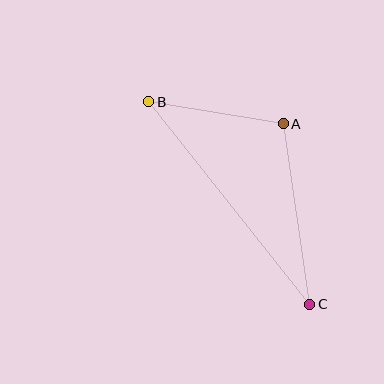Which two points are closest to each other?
Points A and B are closest to each other.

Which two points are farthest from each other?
Points B and C are farthest from each other.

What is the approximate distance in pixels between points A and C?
The distance between A and C is approximately 182 pixels.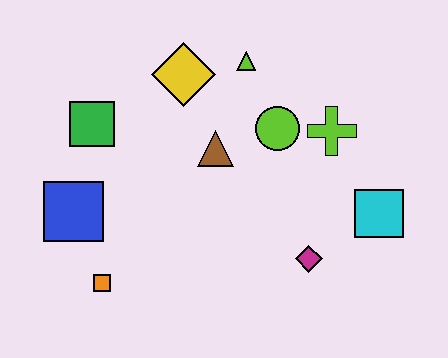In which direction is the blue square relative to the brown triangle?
The blue square is to the left of the brown triangle.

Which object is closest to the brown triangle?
The lime circle is closest to the brown triangle.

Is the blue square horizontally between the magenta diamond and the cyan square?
No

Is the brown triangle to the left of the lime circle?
Yes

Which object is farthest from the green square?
The cyan square is farthest from the green square.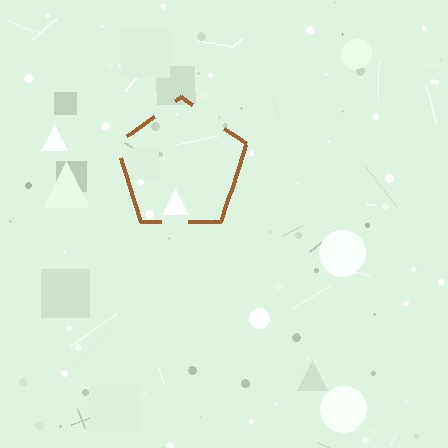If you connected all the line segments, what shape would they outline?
They would outline a pentagon.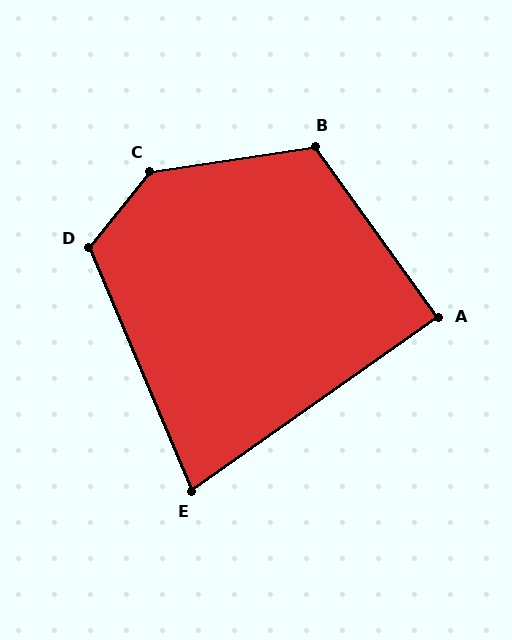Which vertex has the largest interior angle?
C, at approximately 137 degrees.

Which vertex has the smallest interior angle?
E, at approximately 78 degrees.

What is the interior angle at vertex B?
Approximately 118 degrees (obtuse).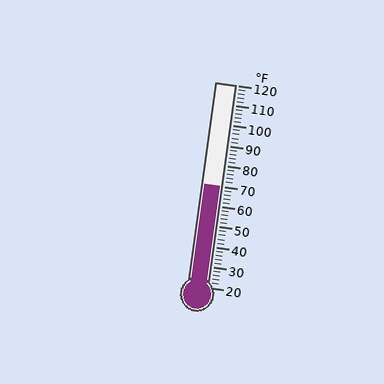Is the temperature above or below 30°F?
The temperature is above 30°F.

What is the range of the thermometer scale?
The thermometer scale ranges from 20°F to 120°F.